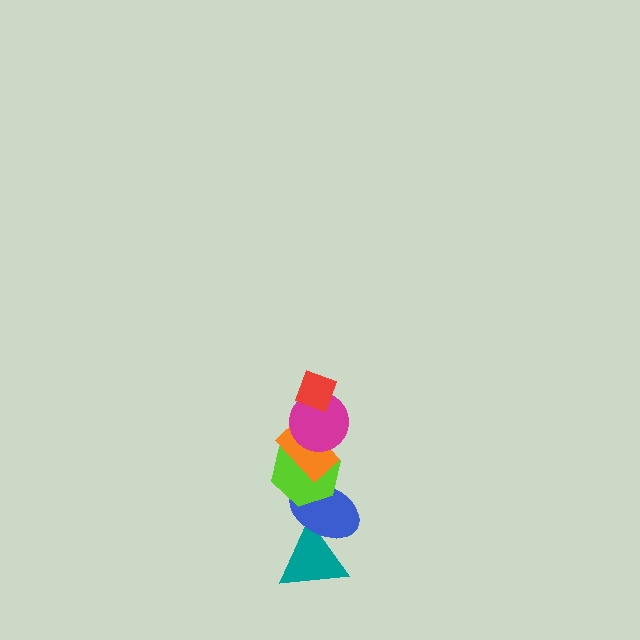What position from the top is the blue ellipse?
The blue ellipse is 5th from the top.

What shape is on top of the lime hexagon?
The orange rectangle is on top of the lime hexagon.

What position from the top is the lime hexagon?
The lime hexagon is 4th from the top.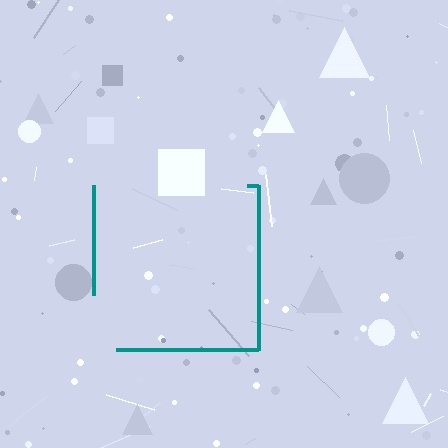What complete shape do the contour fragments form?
The contour fragments form a square.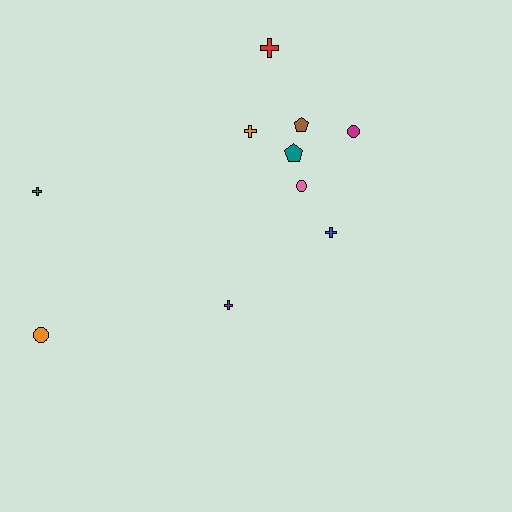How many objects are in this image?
There are 10 objects.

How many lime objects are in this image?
There are no lime objects.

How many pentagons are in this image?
There are 2 pentagons.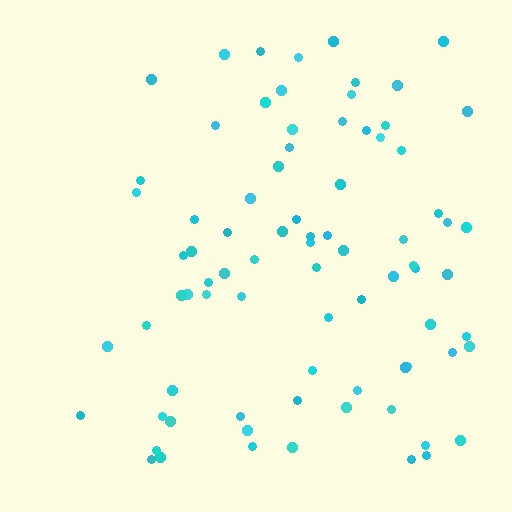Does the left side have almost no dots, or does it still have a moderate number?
Still a moderate number, just noticeably fewer than the right.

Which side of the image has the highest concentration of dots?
The right.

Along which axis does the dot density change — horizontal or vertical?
Horizontal.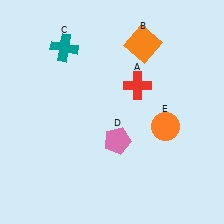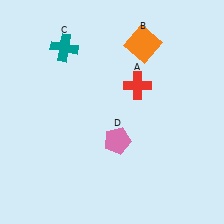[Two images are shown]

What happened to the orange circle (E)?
The orange circle (E) was removed in Image 2. It was in the bottom-right area of Image 1.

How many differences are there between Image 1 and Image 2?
There is 1 difference between the two images.